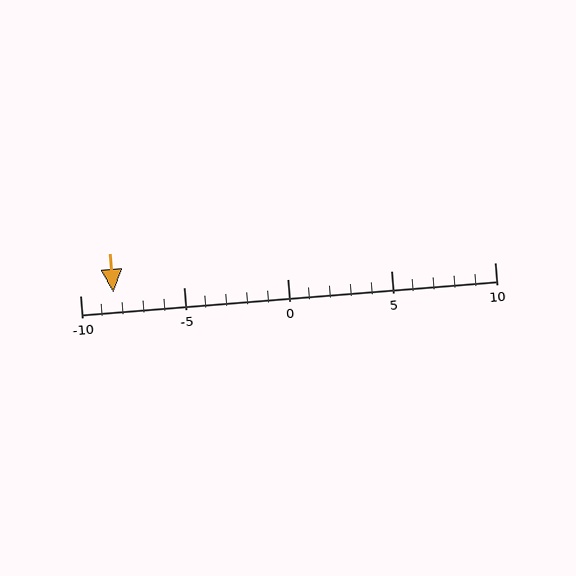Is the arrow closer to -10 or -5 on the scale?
The arrow is closer to -10.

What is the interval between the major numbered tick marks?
The major tick marks are spaced 5 units apart.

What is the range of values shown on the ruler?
The ruler shows values from -10 to 10.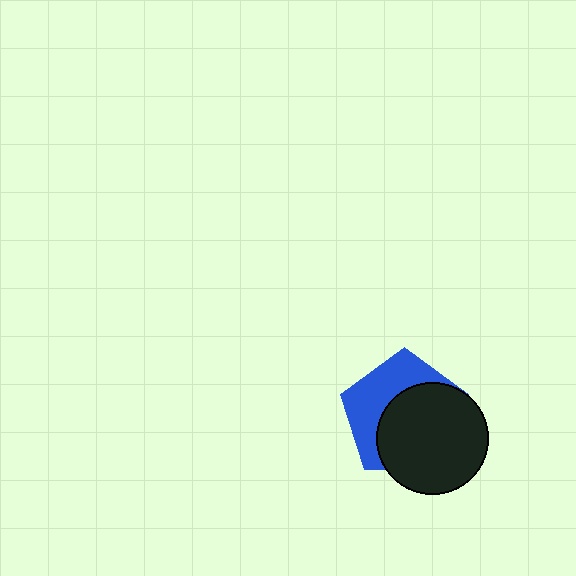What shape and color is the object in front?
The object in front is a black circle.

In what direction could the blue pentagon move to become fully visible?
The blue pentagon could move toward the upper-left. That would shift it out from behind the black circle entirely.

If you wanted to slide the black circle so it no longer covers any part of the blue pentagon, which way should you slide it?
Slide it toward the lower-right — that is the most direct way to separate the two shapes.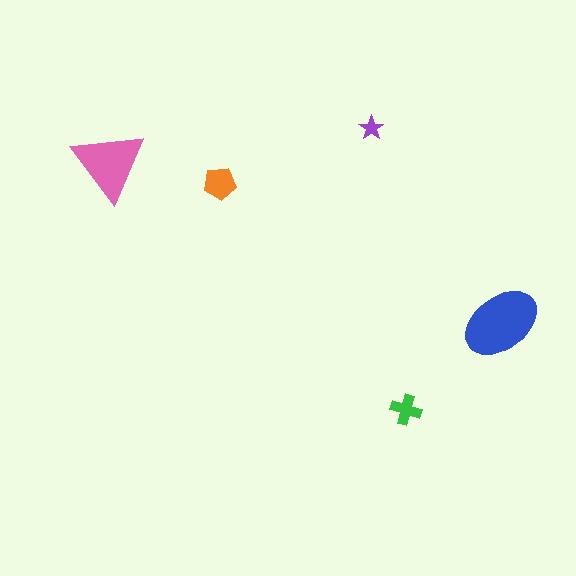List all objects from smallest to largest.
The purple star, the green cross, the orange pentagon, the pink triangle, the blue ellipse.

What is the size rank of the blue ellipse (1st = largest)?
1st.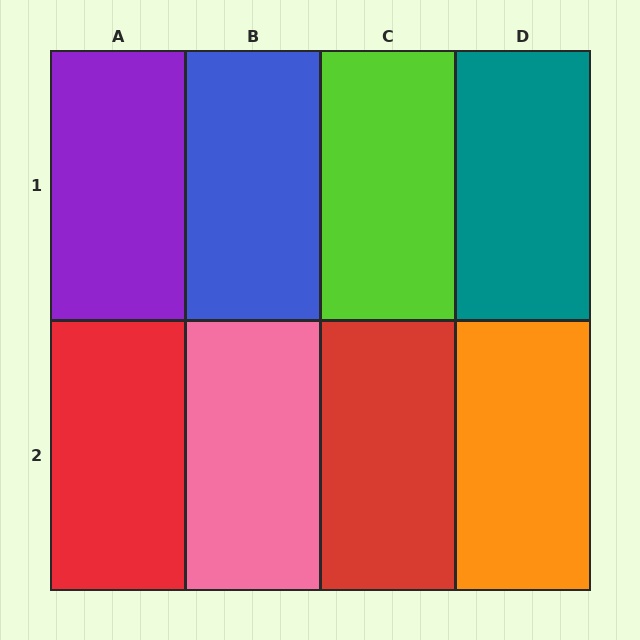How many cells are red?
2 cells are red.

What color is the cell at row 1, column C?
Lime.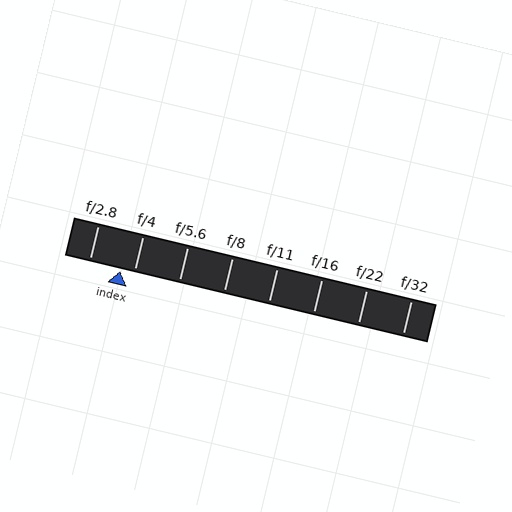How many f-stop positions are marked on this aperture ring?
There are 8 f-stop positions marked.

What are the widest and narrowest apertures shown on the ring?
The widest aperture shown is f/2.8 and the narrowest is f/32.